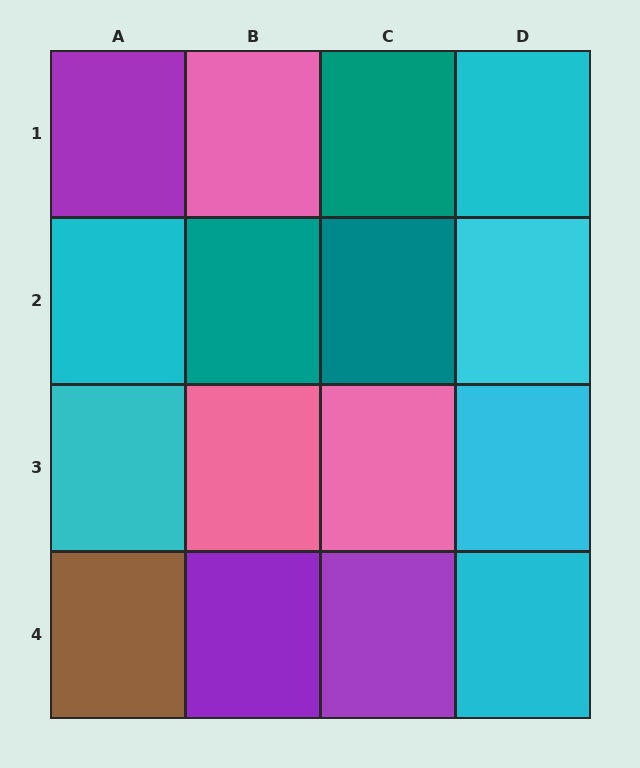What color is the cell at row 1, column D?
Cyan.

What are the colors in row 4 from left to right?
Brown, purple, purple, cyan.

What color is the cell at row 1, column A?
Purple.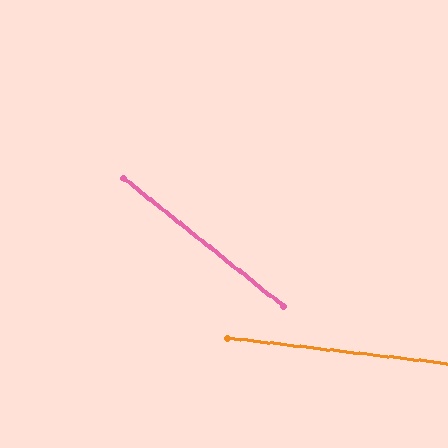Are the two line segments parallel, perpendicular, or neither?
Neither parallel nor perpendicular — they differ by about 32°.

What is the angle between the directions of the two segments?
Approximately 32 degrees.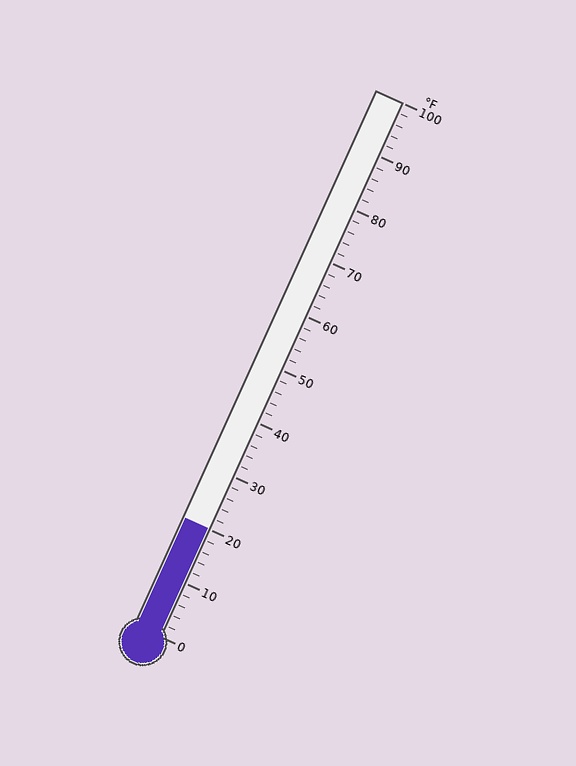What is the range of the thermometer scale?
The thermometer scale ranges from 0°F to 100°F.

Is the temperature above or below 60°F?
The temperature is below 60°F.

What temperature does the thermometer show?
The thermometer shows approximately 20°F.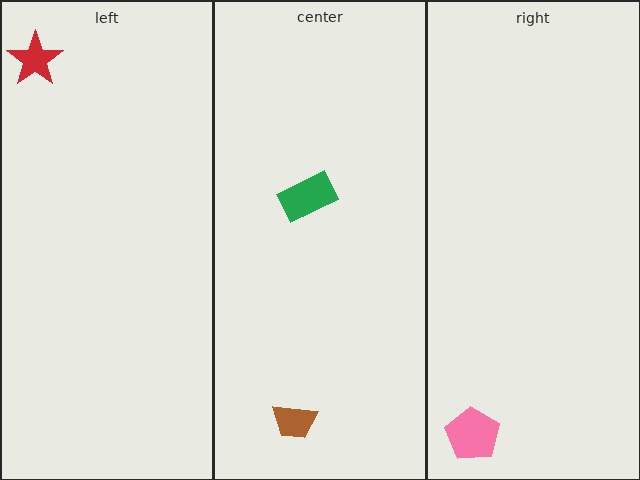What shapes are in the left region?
The red star.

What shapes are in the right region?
The pink pentagon.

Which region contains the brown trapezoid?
The center region.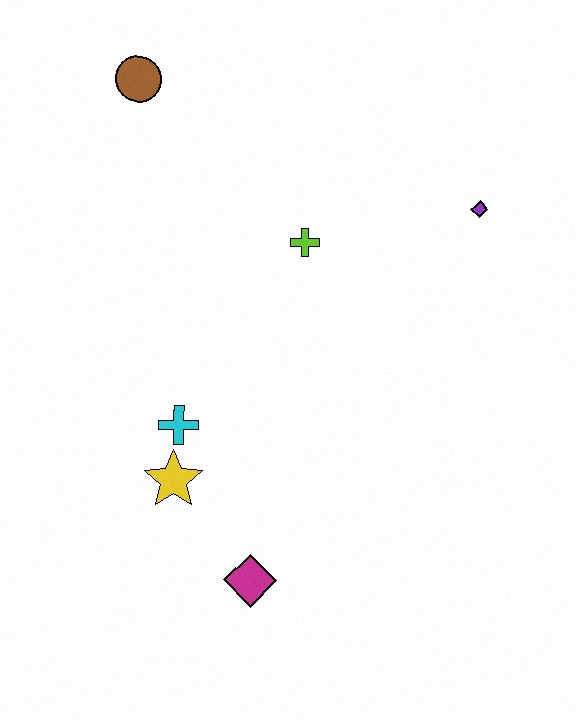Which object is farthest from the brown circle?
The magenta diamond is farthest from the brown circle.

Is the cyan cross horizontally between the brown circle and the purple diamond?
Yes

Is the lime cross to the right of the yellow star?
Yes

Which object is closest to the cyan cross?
The yellow star is closest to the cyan cross.